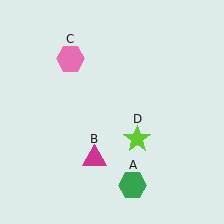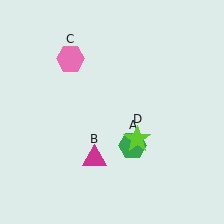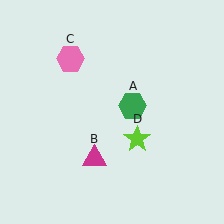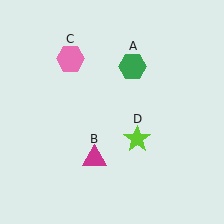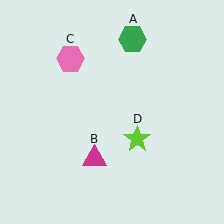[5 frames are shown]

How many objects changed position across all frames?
1 object changed position: green hexagon (object A).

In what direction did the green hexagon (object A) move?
The green hexagon (object A) moved up.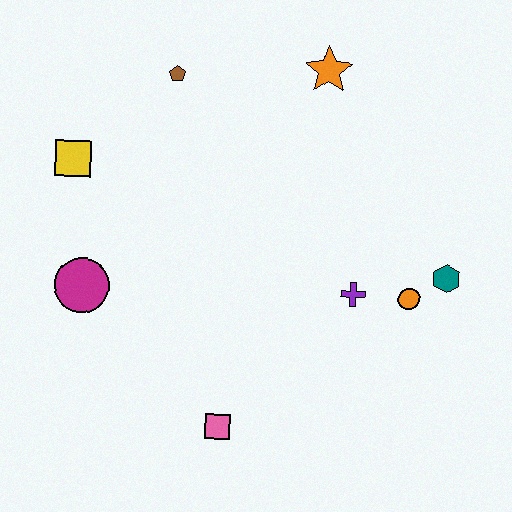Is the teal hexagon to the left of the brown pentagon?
No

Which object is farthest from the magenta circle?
The teal hexagon is farthest from the magenta circle.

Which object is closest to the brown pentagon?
The yellow square is closest to the brown pentagon.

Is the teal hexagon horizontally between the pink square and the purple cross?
No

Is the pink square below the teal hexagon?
Yes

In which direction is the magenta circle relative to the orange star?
The magenta circle is to the left of the orange star.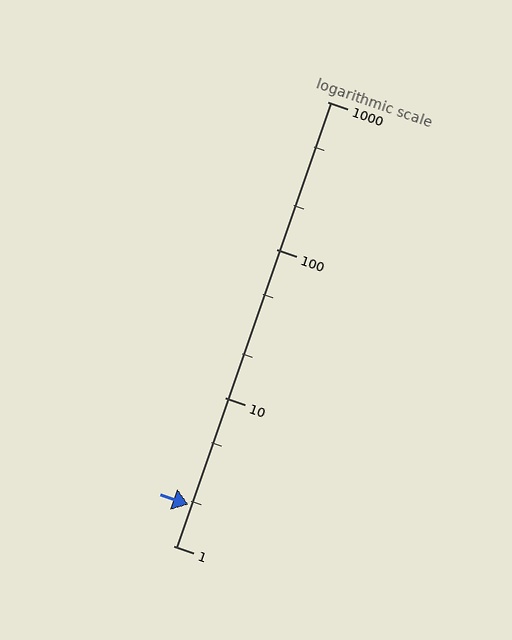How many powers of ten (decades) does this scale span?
The scale spans 3 decades, from 1 to 1000.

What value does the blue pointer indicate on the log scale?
The pointer indicates approximately 1.9.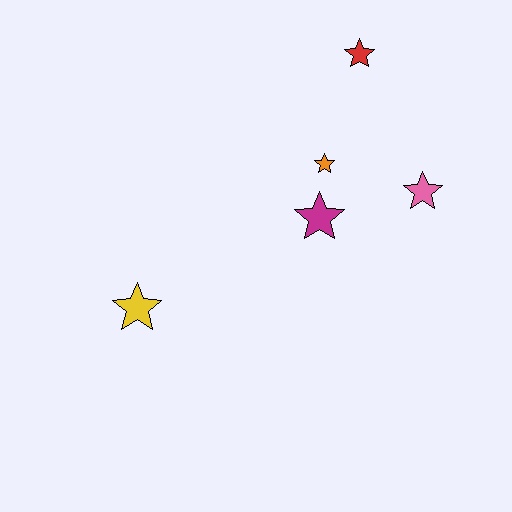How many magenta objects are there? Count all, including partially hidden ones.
There is 1 magenta object.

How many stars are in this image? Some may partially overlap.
There are 5 stars.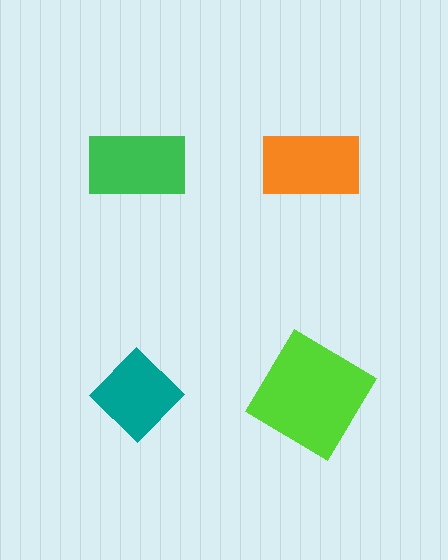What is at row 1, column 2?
An orange rectangle.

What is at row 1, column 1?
A green rectangle.